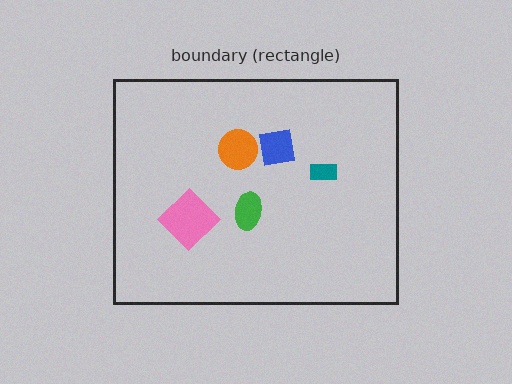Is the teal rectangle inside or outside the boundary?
Inside.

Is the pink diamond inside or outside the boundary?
Inside.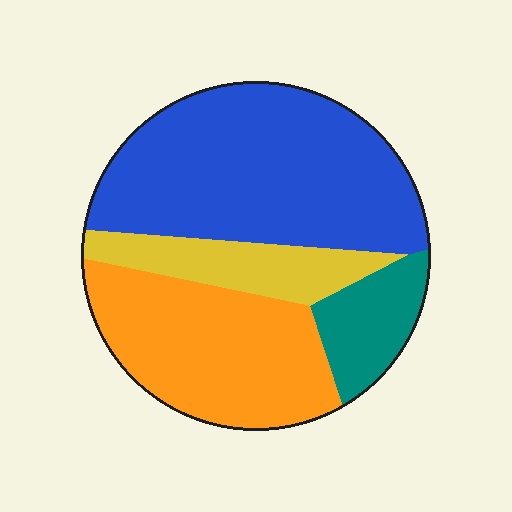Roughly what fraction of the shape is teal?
Teal takes up about one tenth (1/10) of the shape.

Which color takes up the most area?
Blue, at roughly 45%.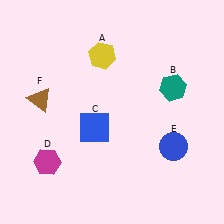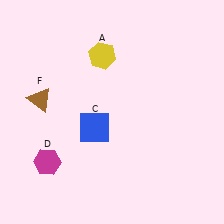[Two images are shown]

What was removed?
The blue circle (E), the teal hexagon (B) were removed in Image 2.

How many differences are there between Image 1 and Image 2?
There are 2 differences between the two images.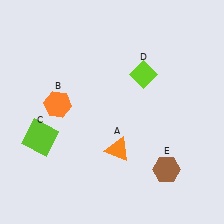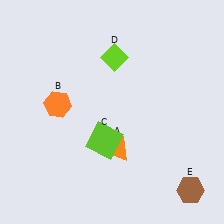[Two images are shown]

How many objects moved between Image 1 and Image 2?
3 objects moved between the two images.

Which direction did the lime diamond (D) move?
The lime diamond (D) moved left.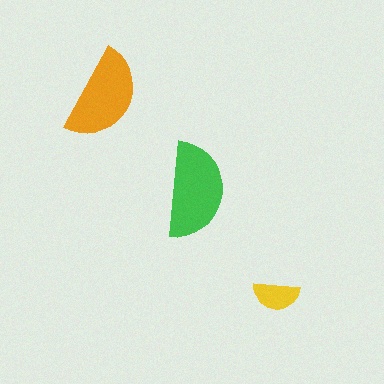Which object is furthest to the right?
The yellow semicircle is rightmost.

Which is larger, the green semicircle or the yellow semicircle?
The green one.